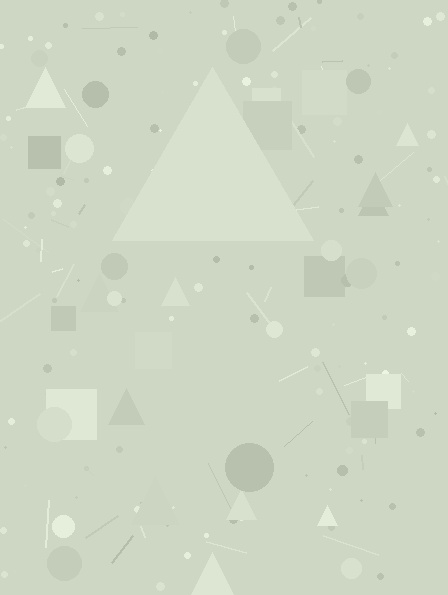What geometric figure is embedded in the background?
A triangle is embedded in the background.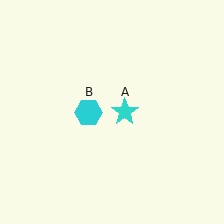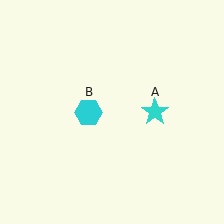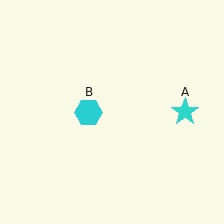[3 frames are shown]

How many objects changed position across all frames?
1 object changed position: cyan star (object A).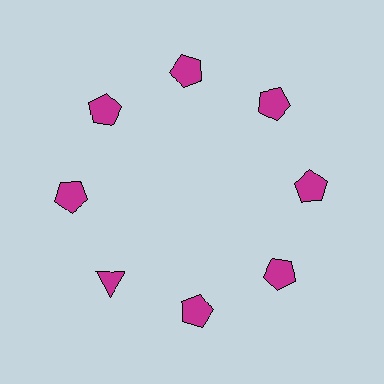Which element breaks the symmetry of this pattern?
The magenta triangle at roughly the 8 o'clock position breaks the symmetry. All other shapes are magenta pentagons.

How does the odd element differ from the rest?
It has a different shape: triangle instead of pentagon.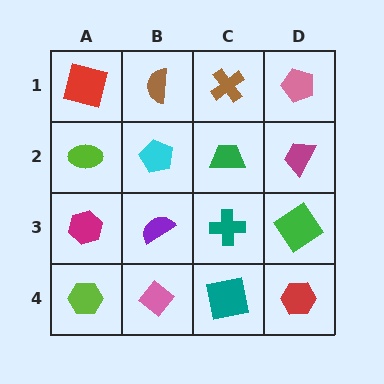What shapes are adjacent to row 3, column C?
A green trapezoid (row 2, column C), a teal square (row 4, column C), a purple semicircle (row 3, column B), a green diamond (row 3, column D).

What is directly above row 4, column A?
A magenta hexagon.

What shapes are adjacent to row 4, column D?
A green diamond (row 3, column D), a teal square (row 4, column C).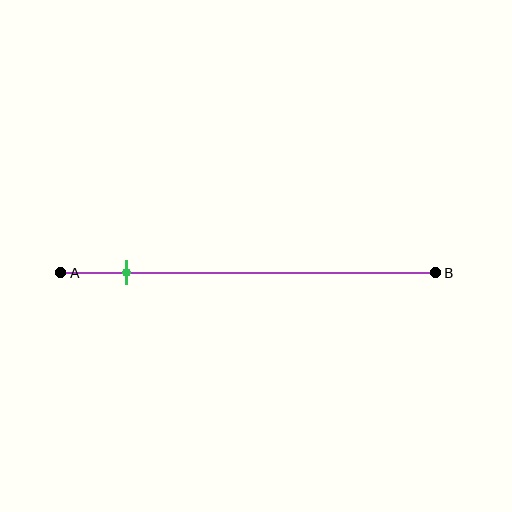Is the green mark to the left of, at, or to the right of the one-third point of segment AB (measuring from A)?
The green mark is to the left of the one-third point of segment AB.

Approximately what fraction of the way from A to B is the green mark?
The green mark is approximately 20% of the way from A to B.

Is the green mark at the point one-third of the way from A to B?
No, the mark is at about 20% from A, not at the 33% one-third point.